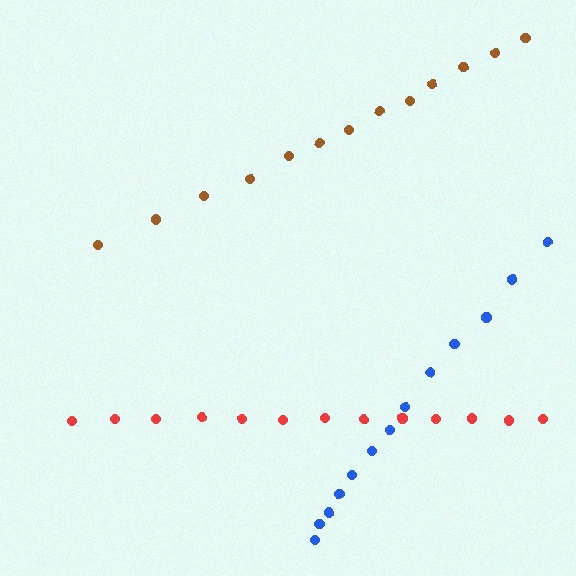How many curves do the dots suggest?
There are 3 distinct paths.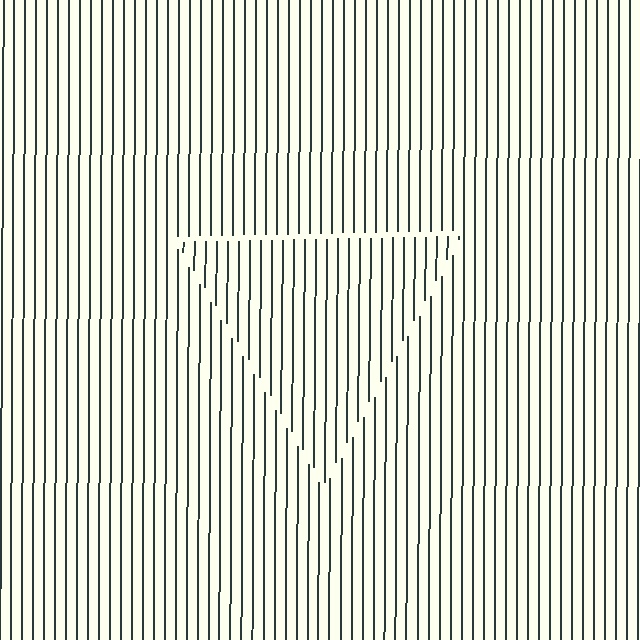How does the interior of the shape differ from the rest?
The interior of the shape contains the same grating, shifted by half a period — the contour is defined by the phase discontinuity where line-ends from the inner and outer gratings abut.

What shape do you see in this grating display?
An illusory triangle. The interior of the shape contains the same grating, shifted by half a period — the contour is defined by the phase discontinuity where line-ends from the inner and outer gratings abut.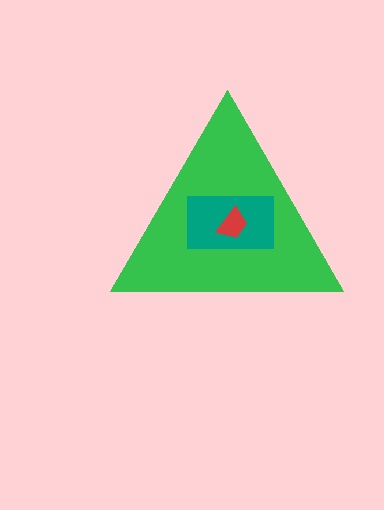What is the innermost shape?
The red trapezoid.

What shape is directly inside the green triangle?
The teal rectangle.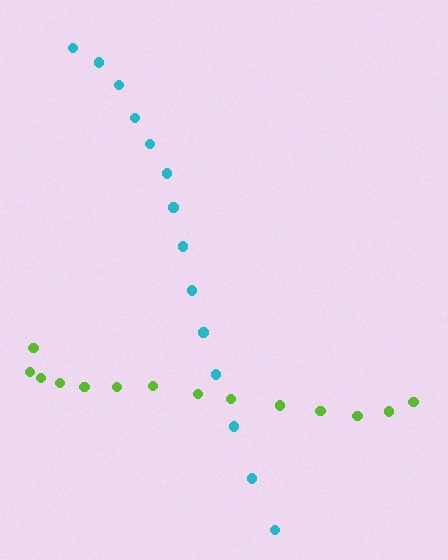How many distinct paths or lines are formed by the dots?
There are 2 distinct paths.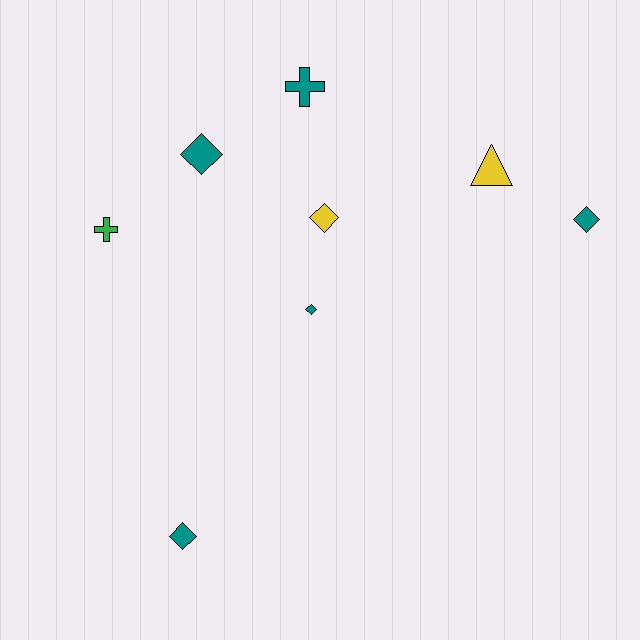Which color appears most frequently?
Teal, with 5 objects.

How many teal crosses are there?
There is 1 teal cross.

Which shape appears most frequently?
Diamond, with 5 objects.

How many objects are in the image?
There are 8 objects.